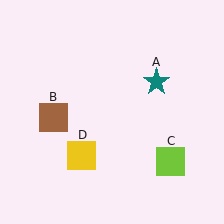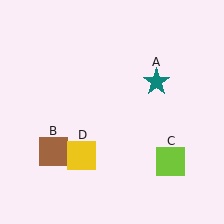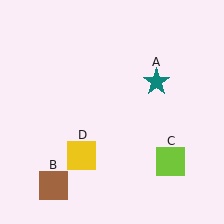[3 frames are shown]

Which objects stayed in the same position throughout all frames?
Teal star (object A) and lime square (object C) and yellow square (object D) remained stationary.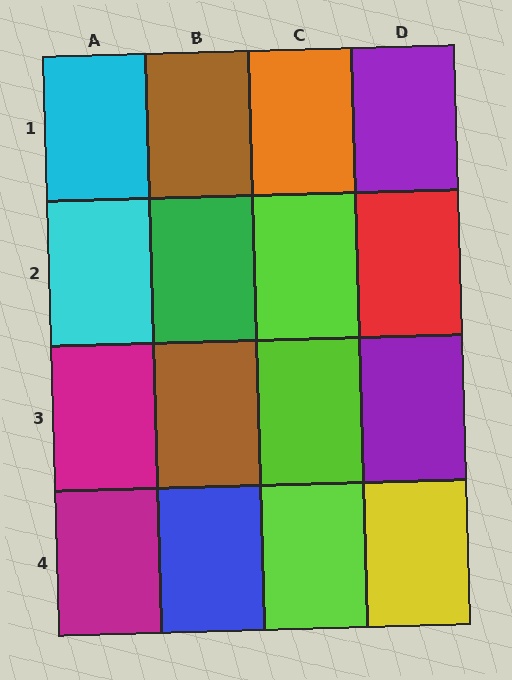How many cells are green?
1 cell is green.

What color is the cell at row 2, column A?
Cyan.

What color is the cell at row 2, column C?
Lime.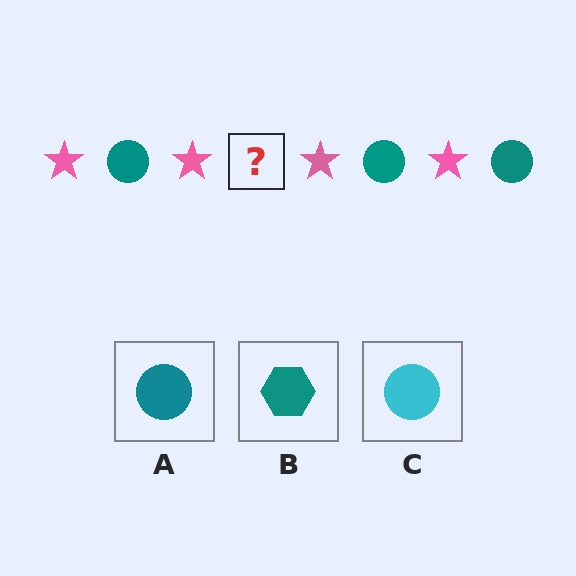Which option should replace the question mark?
Option A.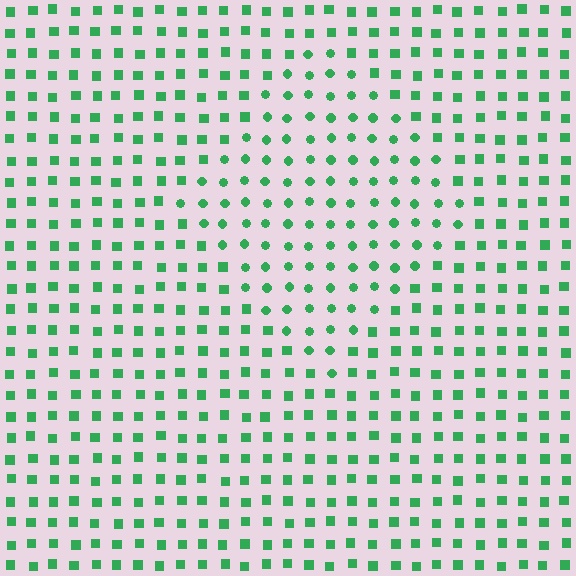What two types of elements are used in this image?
The image uses circles inside the diamond region and squares outside it.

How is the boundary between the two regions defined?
The boundary is defined by a change in element shape: circles inside vs. squares outside. All elements share the same color and spacing.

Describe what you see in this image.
The image is filled with small green elements arranged in a uniform grid. A diamond-shaped region contains circles, while the surrounding area contains squares. The boundary is defined purely by the change in element shape.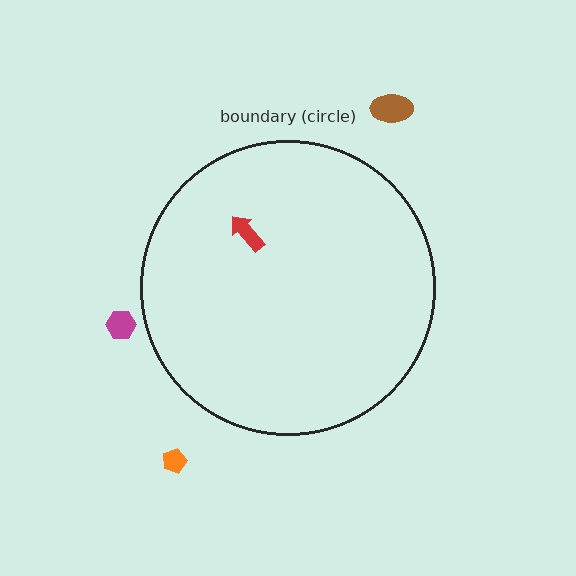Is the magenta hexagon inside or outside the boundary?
Outside.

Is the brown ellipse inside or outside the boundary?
Outside.